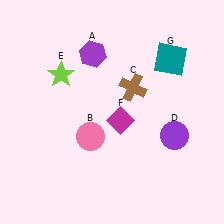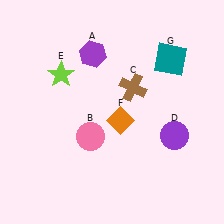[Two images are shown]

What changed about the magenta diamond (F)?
In Image 1, F is magenta. In Image 2, it changed to orange.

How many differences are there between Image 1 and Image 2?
There is 1 difference between the two images.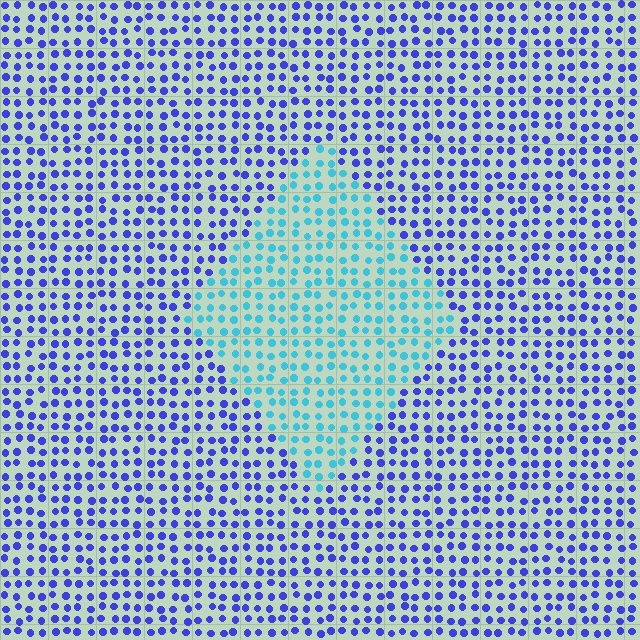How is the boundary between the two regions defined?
The boundary is defined purely by a slight shift in hue (about 51 degrees). Spacing, size, and orientation are identical on both sides.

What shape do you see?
I see a diamond.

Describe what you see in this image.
The image is filled with small blue elements in a uniform arrangement. A diamond-shaped region is visible where the elements are tinted to a slightly different hue, forming a subtle color boundary.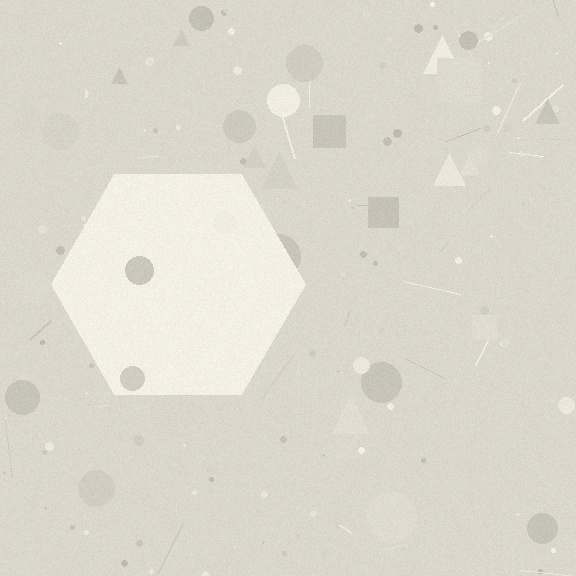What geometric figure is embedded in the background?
A hexagon is embedded in the background.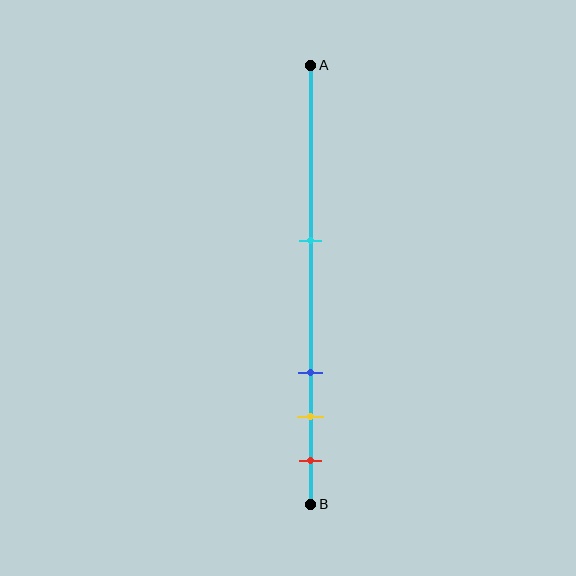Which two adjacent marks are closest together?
The yellow and red marks are the closest adjacent pair.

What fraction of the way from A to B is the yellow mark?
The yellow mark is approximately 80% (0.8) of the way from A to B.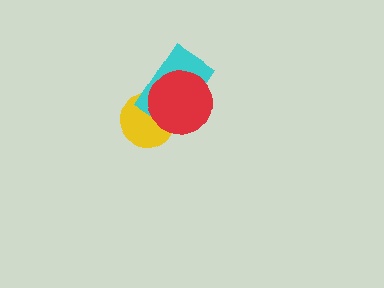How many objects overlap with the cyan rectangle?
2 objects overlap with the cyan rectangle.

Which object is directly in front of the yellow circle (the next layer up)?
The cyan rectangle is directly in front of the yellow circle.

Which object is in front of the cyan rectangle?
The red circle is in front of the cyan rectangle.